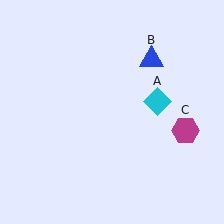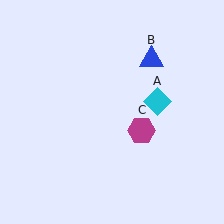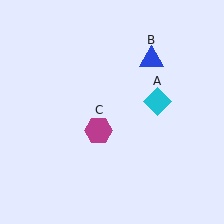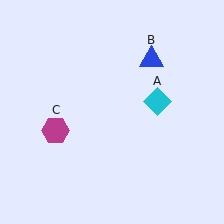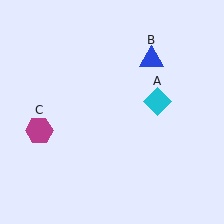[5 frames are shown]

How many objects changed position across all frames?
1 object changed position: magenta hexagon (object C).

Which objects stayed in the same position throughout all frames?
Cyan diamond (object A) and blue triangle (object B) remained stationary.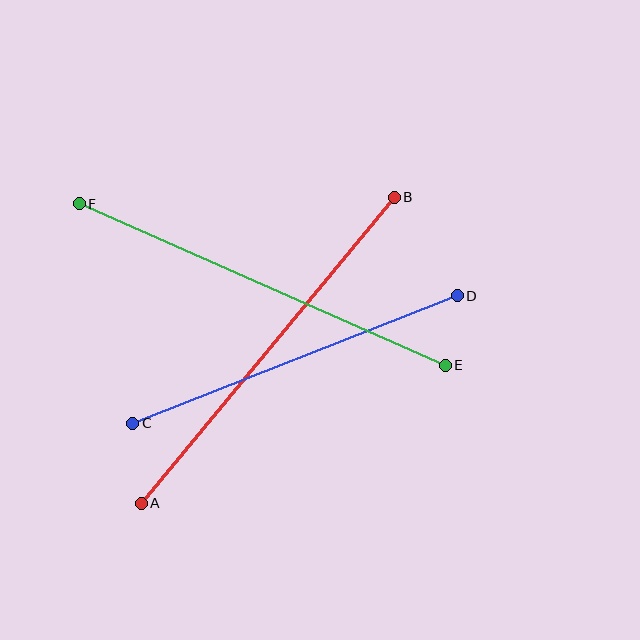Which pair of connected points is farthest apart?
Points E and F are farthest apart.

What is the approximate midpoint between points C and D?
The midpoint is at approximately (295, 359) pixels.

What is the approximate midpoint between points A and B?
The midpoint is at approximately (268, 350) pixels.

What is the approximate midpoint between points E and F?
The midpoint is at approximately (262, 284) pixels.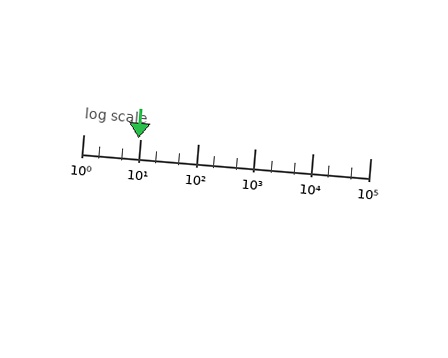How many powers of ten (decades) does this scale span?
The scale spans 5 decades, from 1 to 100000.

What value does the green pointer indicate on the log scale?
The pointer indicates approximately 9.3.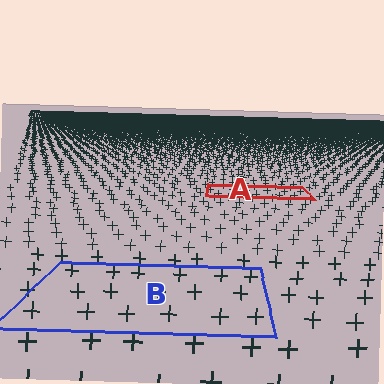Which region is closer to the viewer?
Region B is closer. The texture elements there are larger and more spread out.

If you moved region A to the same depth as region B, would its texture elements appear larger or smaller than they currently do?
They would appear larger. At a closer depth, the same texture elements are projected at a bigger on-screen size.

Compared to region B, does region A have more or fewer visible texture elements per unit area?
Region A has more texture elements per unit area — they are packed more densely because it is farther away.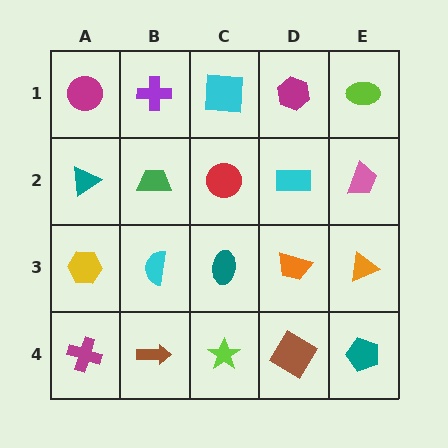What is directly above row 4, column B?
A cyan semicircle.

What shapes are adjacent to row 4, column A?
A yellow hexagon (row 3, column A), a brown arrow (row 4, column B).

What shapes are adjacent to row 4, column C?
A teal ellipse (row 3, column C), a brown arrow (row 4, column B), a brown diamond (row 4, column D).